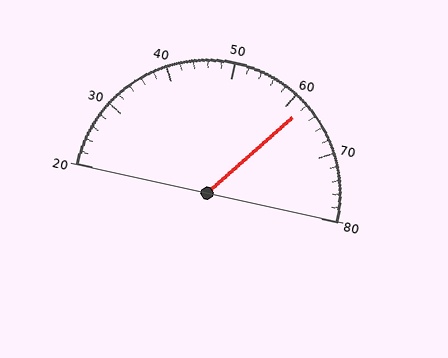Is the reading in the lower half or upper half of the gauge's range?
The reading is in the upper half of the range (20 to 80).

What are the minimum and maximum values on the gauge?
The gauge ranges from 20 to 80.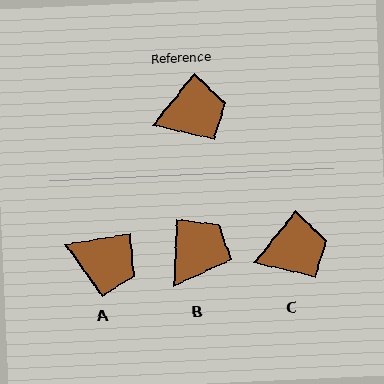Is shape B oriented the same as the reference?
No, it is off by about 37 degrees.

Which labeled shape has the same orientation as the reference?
C.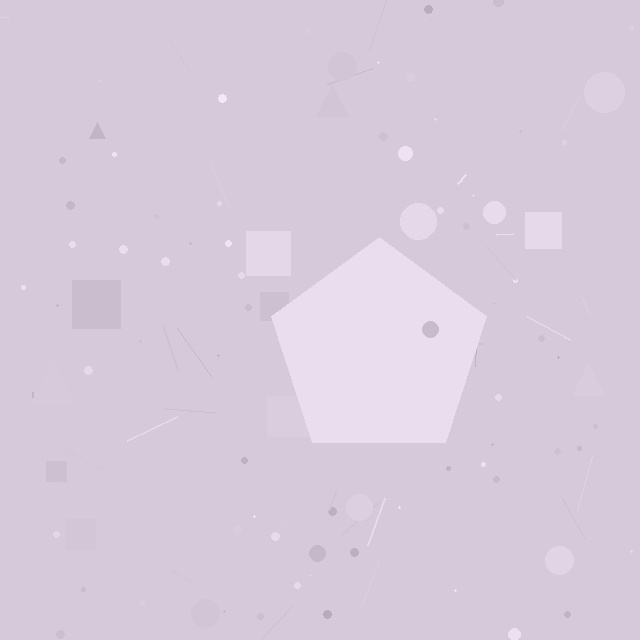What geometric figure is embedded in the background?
A pentagon is embedded in the background.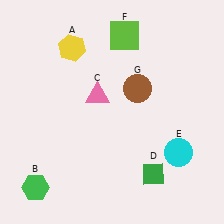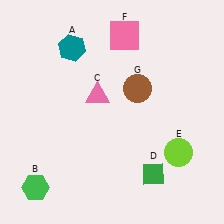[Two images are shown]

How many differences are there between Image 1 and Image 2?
There are 3 differences between the two images.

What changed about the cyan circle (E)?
In Image 1, E is cyan. In Image 2, it changed to lime.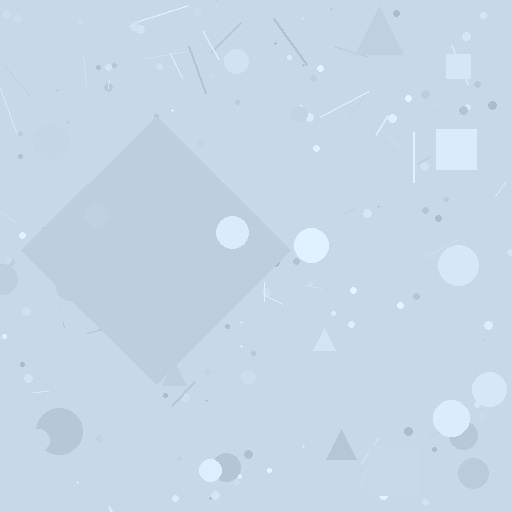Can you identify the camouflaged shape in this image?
The camouflaged shape is a diamond.